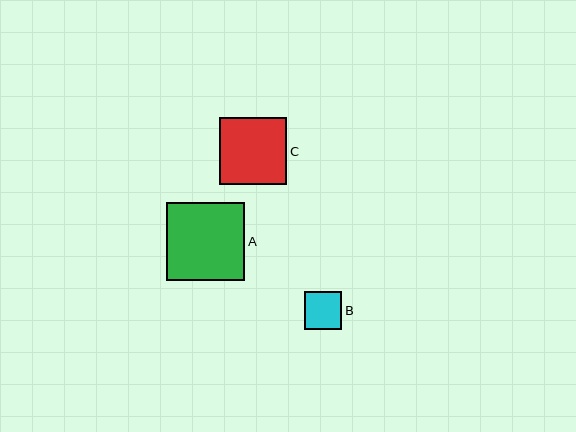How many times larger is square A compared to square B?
Square A is approximately 2.1 times the size of square B.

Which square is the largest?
Square A is the largest with a size of approximately 78 pixels.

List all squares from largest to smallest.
From largest to smallest: A, C, B.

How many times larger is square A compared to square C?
Square A is approximately 1.2 times the size of square C.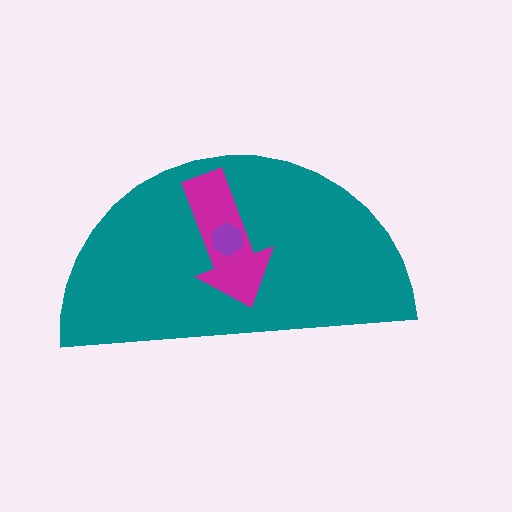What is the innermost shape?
The purple hexagon.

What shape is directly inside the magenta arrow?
The purple hexagon.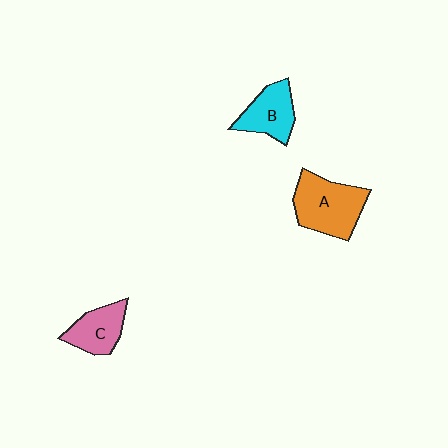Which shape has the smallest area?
Shape C (pink).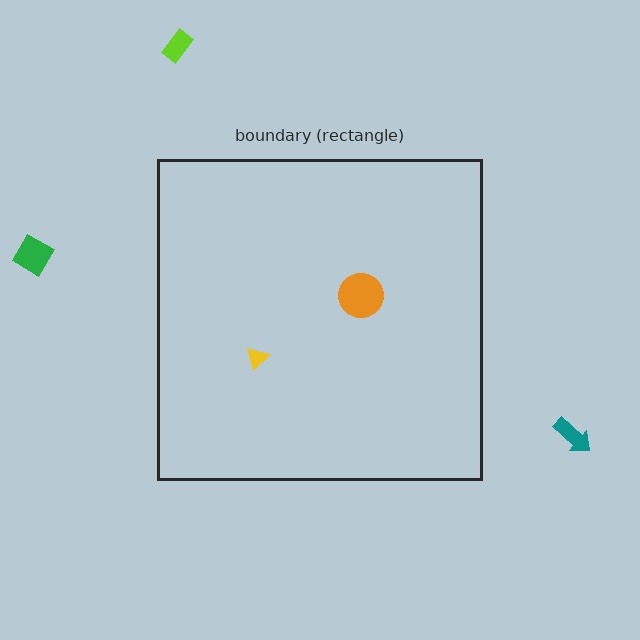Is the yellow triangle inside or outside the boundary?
Inside.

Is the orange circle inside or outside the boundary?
Inside.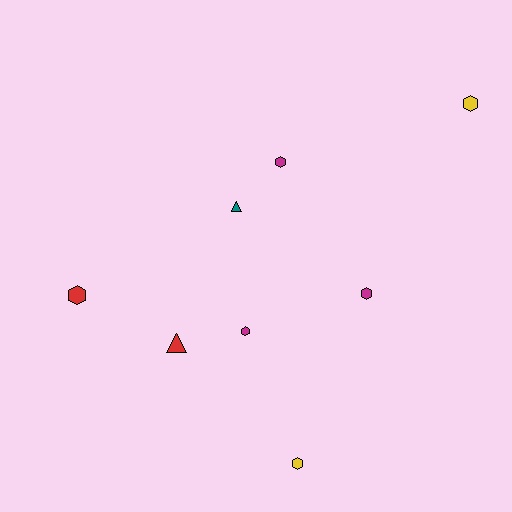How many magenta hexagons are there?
There are 3 magenta hexagons.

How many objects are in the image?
There are 8 objects.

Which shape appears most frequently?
Hexagon, with 6 objects.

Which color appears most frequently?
Magenta, with 3 objects.